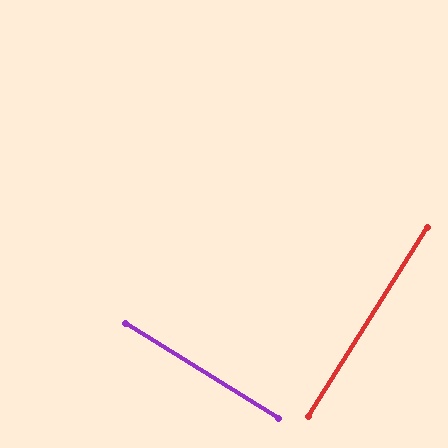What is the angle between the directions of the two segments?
Approximately 90 degrees.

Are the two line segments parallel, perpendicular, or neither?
Perpendicular — they meet at approximately 90°.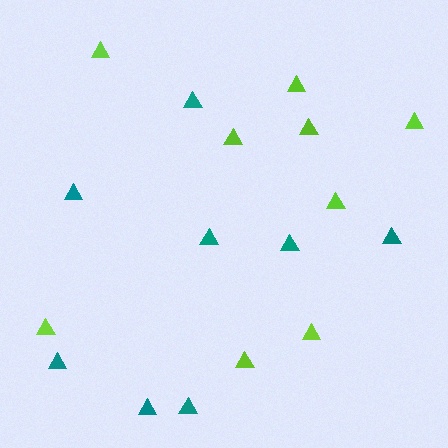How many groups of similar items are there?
There are 2 groups: one group of teal triangles (8) and one group of lime triangles (9).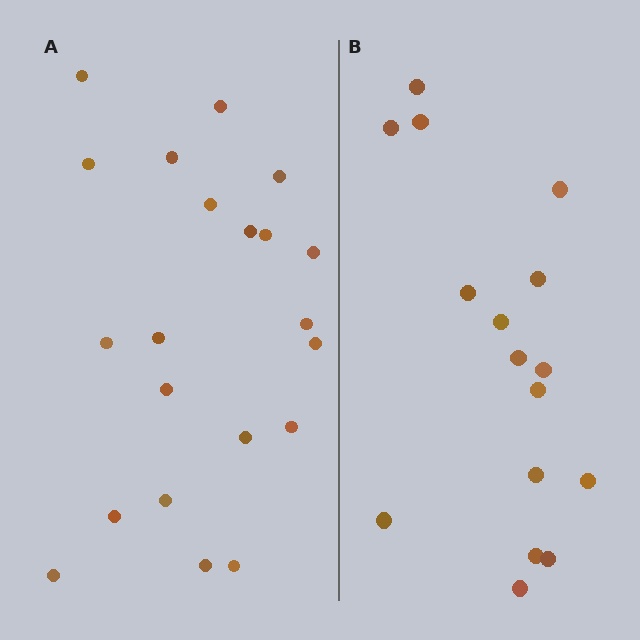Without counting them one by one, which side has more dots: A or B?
Region A (the left region) has more dots.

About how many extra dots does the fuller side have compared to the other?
Region A has about 5 more dots than region B.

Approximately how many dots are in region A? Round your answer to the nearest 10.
About 20 dots. (The exact count is 21, which rounds to 20.)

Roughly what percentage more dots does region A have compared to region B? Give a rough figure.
About 30% more.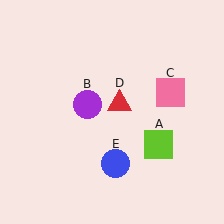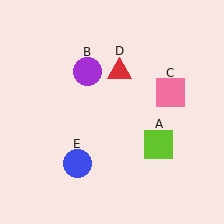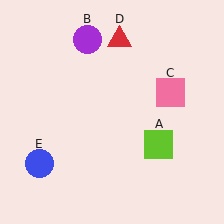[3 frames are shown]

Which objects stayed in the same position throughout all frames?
Lime square (object A) and pink square (object C) remained stationary.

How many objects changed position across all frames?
3 objects changed position: purple circle (object B), red triangle (object D), blue circle (object E).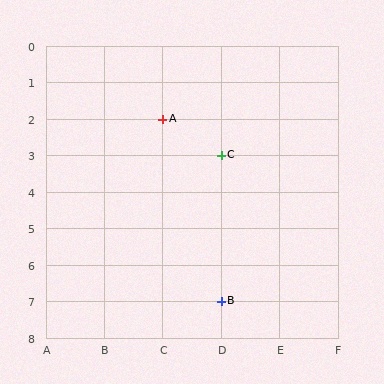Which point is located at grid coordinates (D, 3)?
Point C is at (D, 3).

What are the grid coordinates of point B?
Point B is at grid coordinates (D, 7).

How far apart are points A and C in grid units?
Points A and C are 1 column and 1 row apart (about 1.4 grid units diagonally).